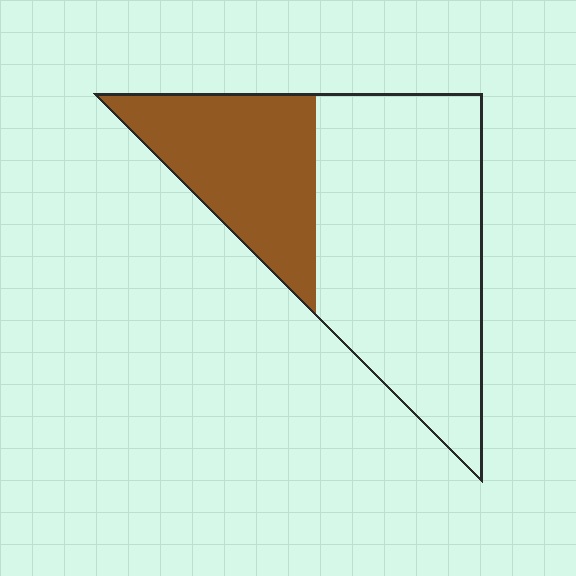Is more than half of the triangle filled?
No.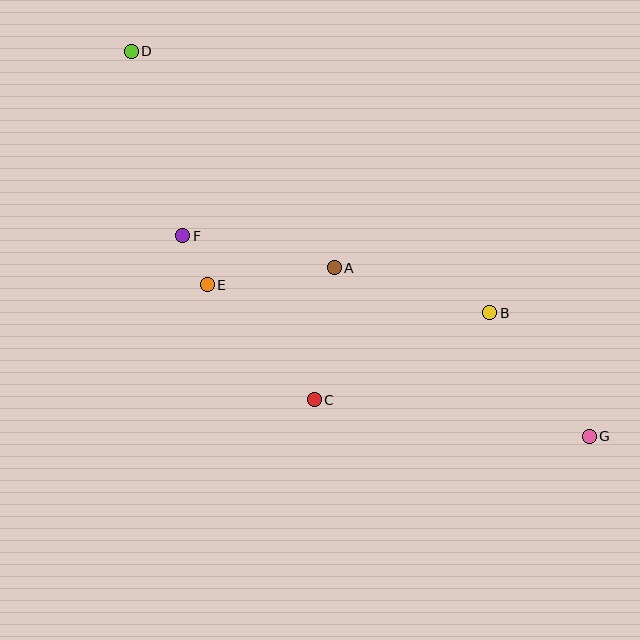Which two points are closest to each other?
Points E and F are closest to each other.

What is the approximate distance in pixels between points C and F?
The distance between C and F is approximately 210 pixels.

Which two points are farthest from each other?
Points D and G are farthest from each other.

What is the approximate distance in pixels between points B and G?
The distance between B and G is approximately 159 pixels.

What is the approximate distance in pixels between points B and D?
The distance between B and D is approximately 444 pixels.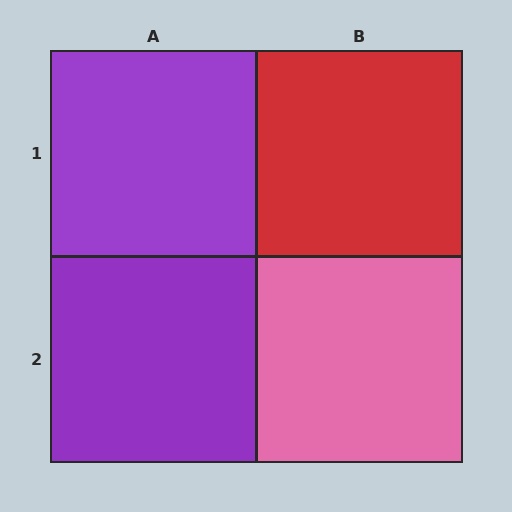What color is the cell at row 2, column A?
Purple.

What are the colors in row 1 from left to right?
Purple, red.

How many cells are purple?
2 cells are purple.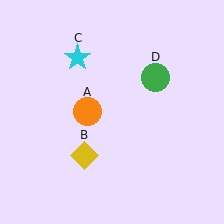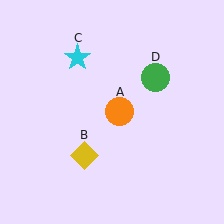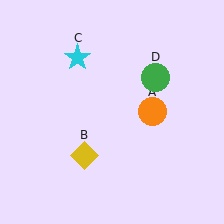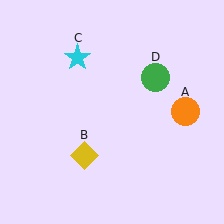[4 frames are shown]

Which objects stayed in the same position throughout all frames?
Yellow diamond (object B) and cyan star (object C) and green circle (object D) remained stationary.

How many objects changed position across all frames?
1 object changed position: orange circle (object A).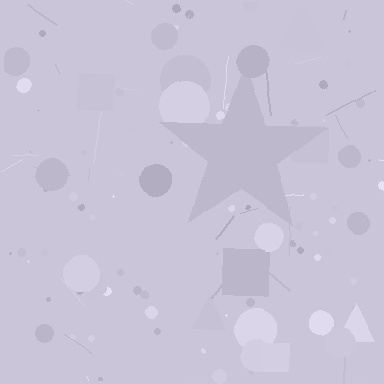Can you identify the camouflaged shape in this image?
The camouflaged shape is a star.